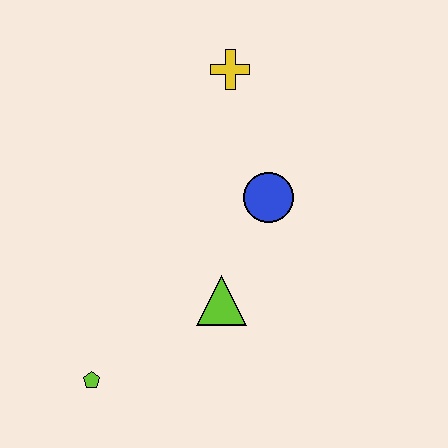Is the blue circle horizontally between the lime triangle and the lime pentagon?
No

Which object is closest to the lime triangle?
The blue circle is closest to the lime triangle.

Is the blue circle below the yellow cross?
Yes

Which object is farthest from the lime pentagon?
The yellow cross is farthest from the lime pentagon.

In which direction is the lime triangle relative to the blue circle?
The lime triangle is below the blue circle.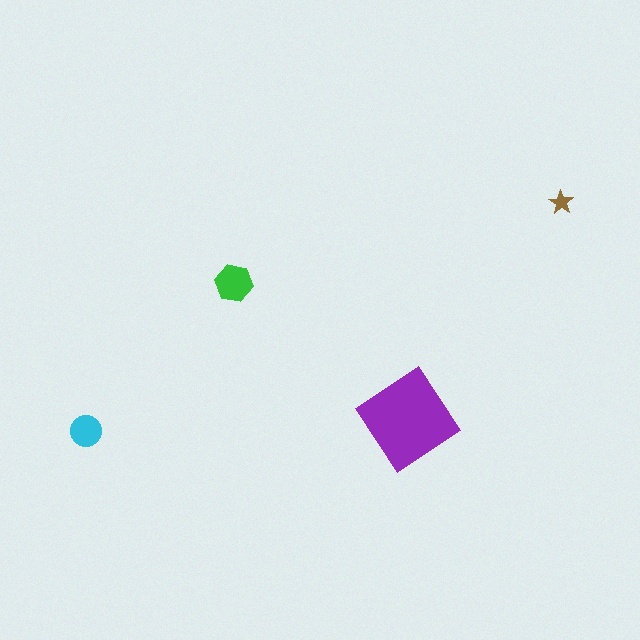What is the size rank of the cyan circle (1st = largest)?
3rd.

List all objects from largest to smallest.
The purple diamond, the green hexagon, the cyan circle, the brown star.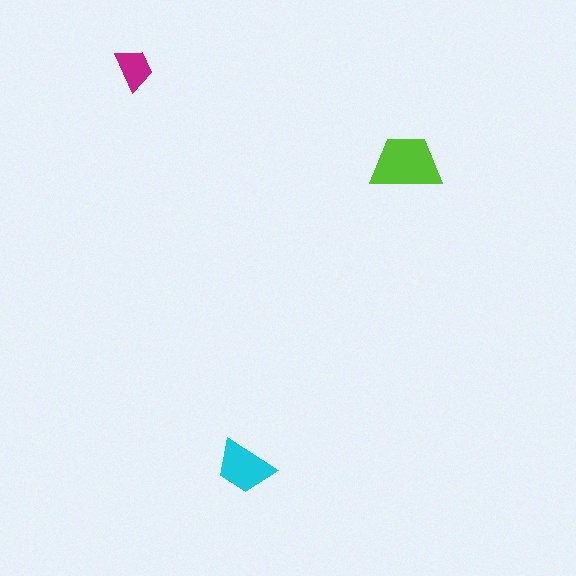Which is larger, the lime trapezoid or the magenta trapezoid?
The lime one.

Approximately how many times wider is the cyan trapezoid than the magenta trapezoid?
About 1.5 times wider.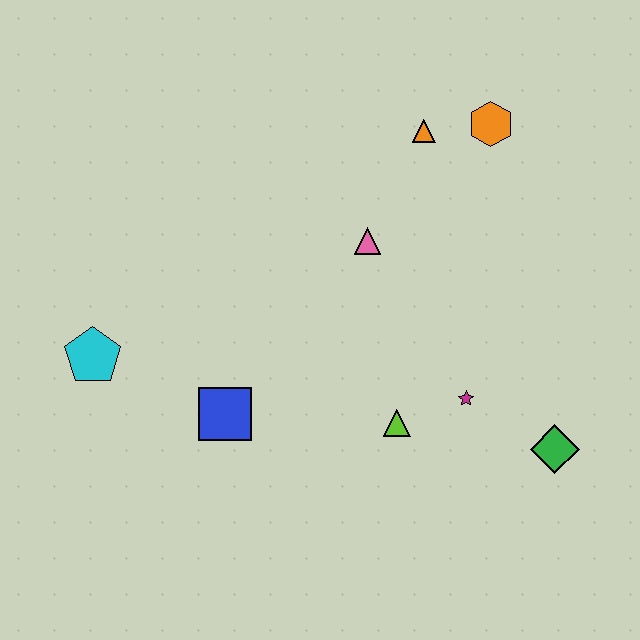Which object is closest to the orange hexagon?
The orange triangle is closest to the orange hexagon.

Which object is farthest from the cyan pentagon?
The green diamond is farthest from the cyan pentagon.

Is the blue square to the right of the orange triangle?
No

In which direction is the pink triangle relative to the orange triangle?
The pink triangle is below the orange triangle.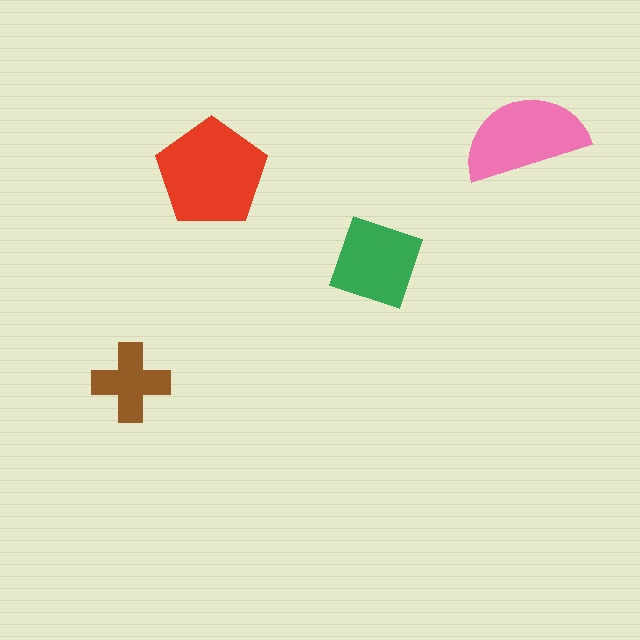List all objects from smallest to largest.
The brown cross, the green square, the pink semicircle, the red pentagon.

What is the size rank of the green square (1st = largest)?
3rd.